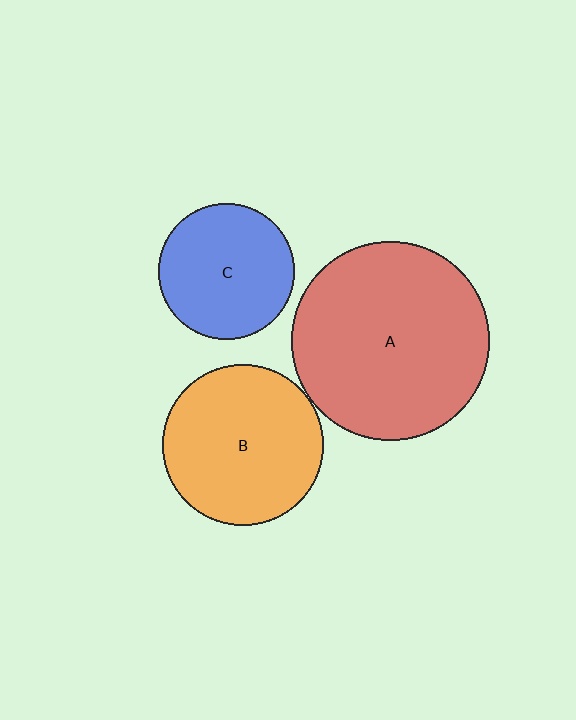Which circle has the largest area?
Circle A (red).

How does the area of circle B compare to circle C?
Approximately 1.4 times.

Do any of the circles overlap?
No, none of the circles overlap.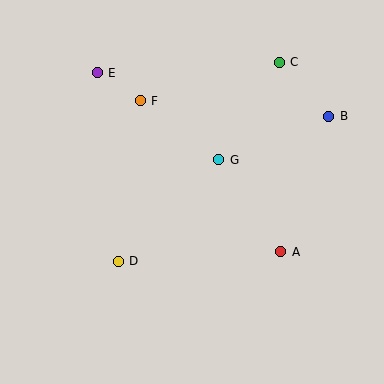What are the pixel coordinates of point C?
Point C is at (279, 62).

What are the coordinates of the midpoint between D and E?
The midpoint between D and E is at (108, 167).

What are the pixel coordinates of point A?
Point A is at (281, 252).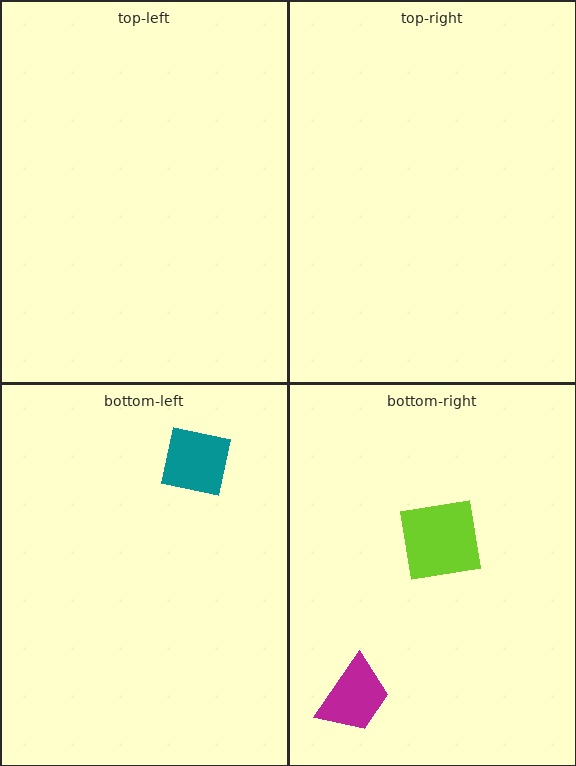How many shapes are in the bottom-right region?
2.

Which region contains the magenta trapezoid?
The bottom-right region.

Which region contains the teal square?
The bottom-left region.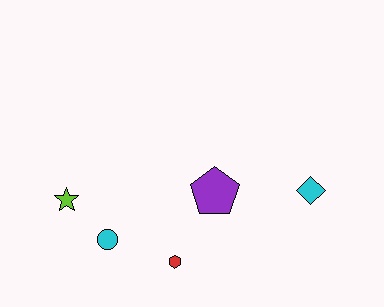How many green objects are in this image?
There are no green objects.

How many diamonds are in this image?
There is 1 diamond.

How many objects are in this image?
There are 5 objects.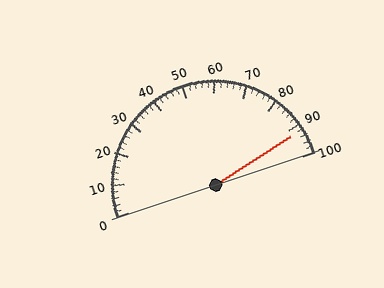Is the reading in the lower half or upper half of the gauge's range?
The reading is in the upper half of the range (0 to 100).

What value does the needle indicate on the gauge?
The needle indicates approximately 92.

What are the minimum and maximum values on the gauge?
The gauge ranges from 0 to 100.